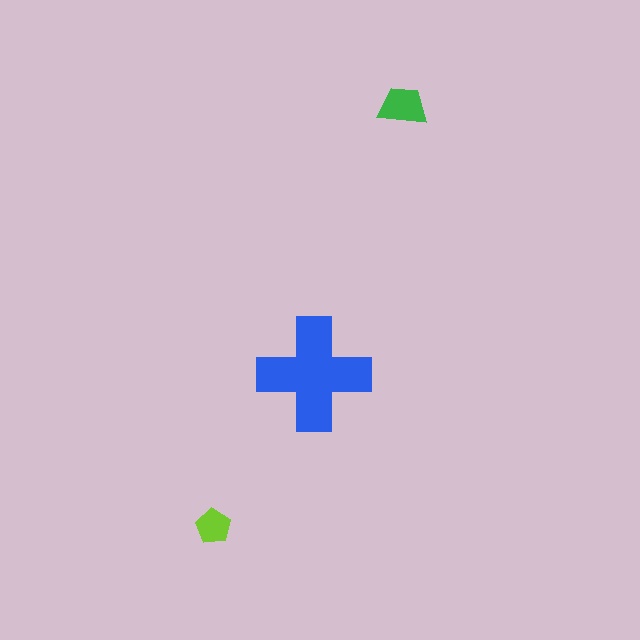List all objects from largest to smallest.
The blue cross, the green trapezoid, the lime pentagon.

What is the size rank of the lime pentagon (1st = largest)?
3rd.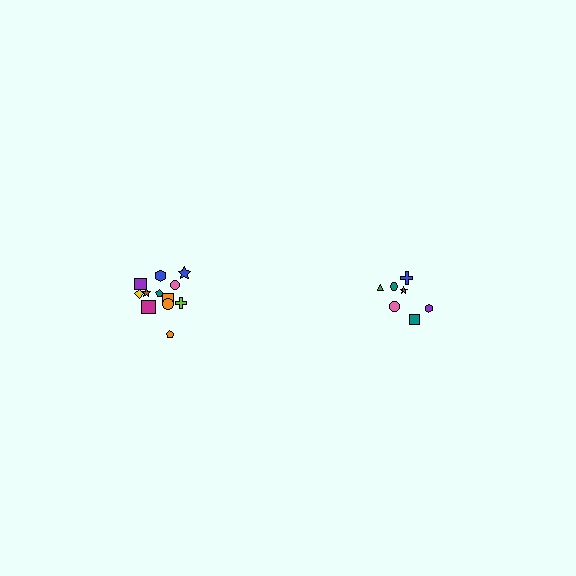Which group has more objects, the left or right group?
The left group.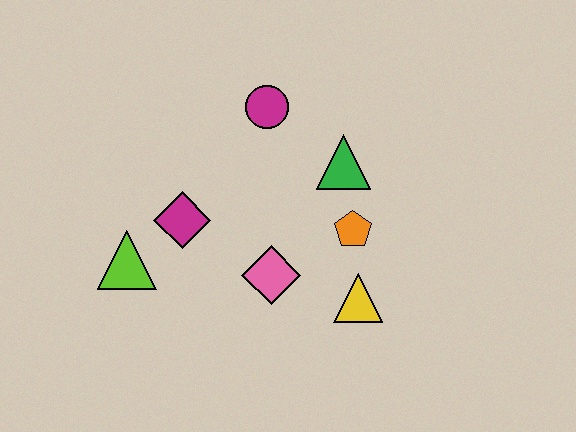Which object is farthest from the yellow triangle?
The lime triangle is farthest from the yellow triangle.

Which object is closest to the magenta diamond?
The lime triangle is closest to the magenta diamond.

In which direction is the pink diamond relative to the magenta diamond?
The pink diamond is to the right of the magenta diamond.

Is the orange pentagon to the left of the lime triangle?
No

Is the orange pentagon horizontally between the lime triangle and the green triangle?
No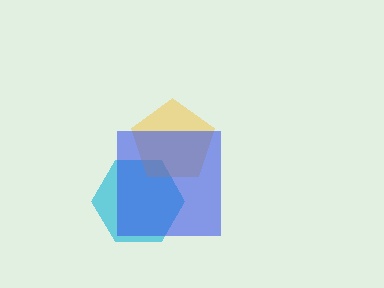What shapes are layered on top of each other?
The layered shapes are: a cyan hexagon, a yellow pentagon, a blue square.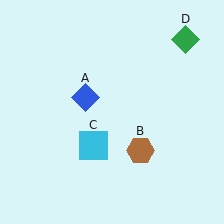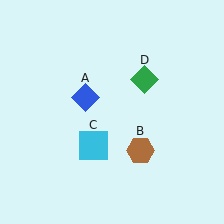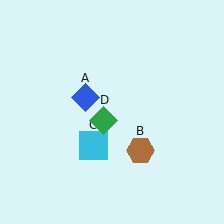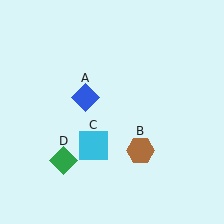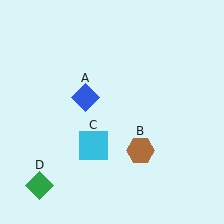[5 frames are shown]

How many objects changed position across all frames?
1 object changed position: green diamond (object D).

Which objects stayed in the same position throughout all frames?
Blue diamond (object A) and brown hexagon (object B) and cyan square (object C) remained stationary.